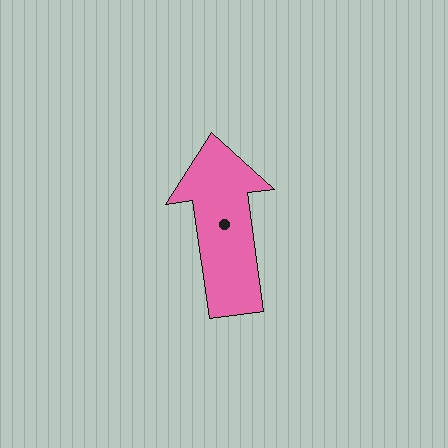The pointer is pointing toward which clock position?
Roughly 12 o'clock.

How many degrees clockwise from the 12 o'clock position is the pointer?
Approximately 352 degrees.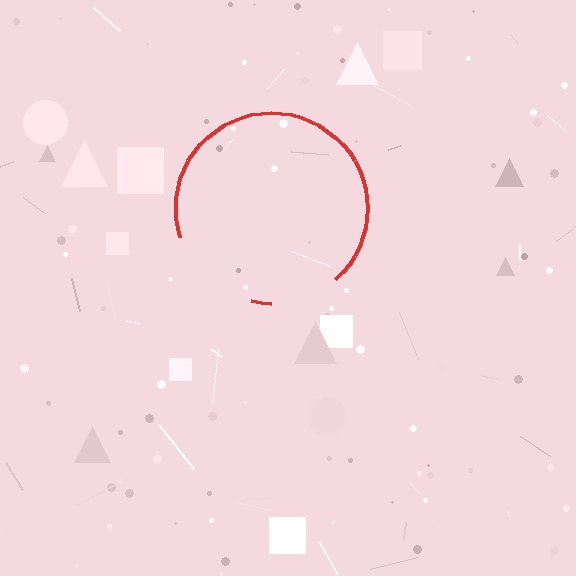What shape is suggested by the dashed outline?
The dashed outline suggests a circle.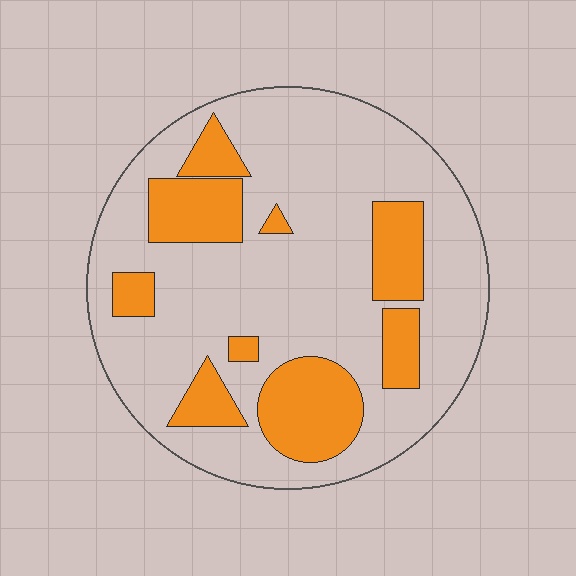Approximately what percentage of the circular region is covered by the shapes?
Approximately 25%.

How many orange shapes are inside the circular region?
9.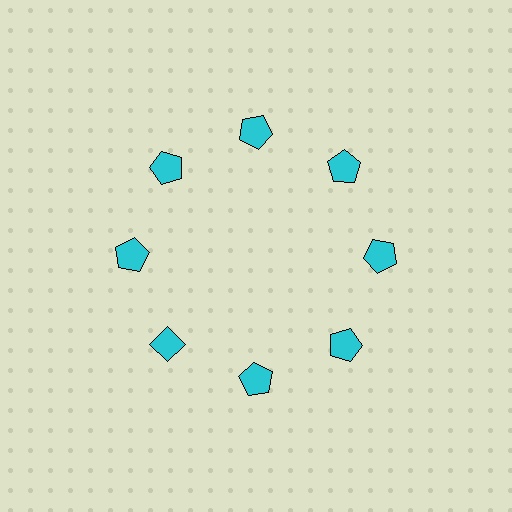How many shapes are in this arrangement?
There are 8 shapes arranged in a ring pattern.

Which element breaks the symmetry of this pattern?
The cyan diamond at roughly the 8 o'clock position breaks the symmetry. All other shapes are cyan pentagons.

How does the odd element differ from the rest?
It has a different shape: diamond instead of pentagon.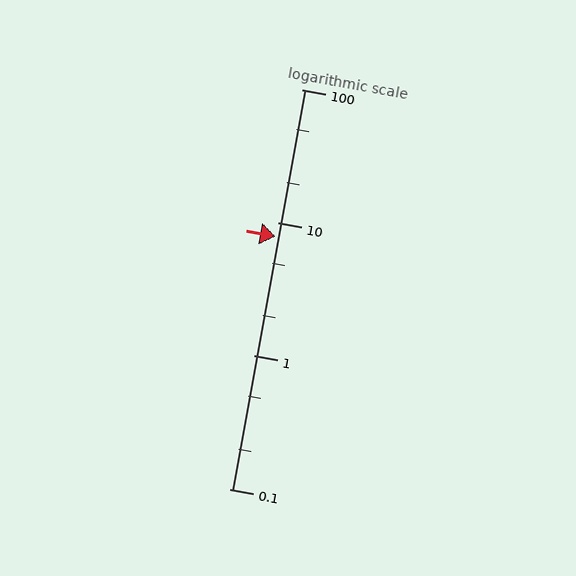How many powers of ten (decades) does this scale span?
The scale spans 3 decades, from 0.1 to 100.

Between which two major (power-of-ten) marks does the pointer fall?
The pointer is between 1 and 10.